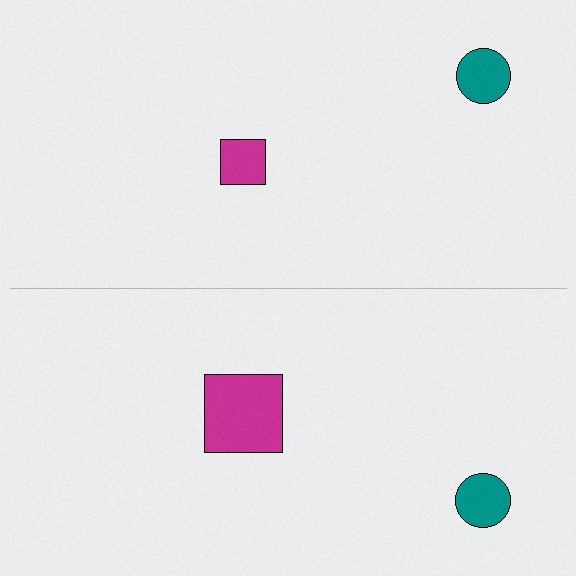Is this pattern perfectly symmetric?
No, the pattern is not perfectly symmetric. The magenta square on the bottom side has a different size than its mirror counterpart.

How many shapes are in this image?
There are 4 shapes in this image.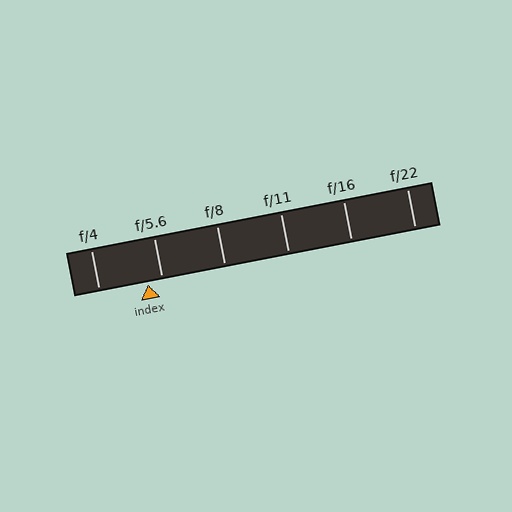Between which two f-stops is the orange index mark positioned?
The index mark is between f/4 and f/5.6.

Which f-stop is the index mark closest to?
The index mark is closest to f/5.6.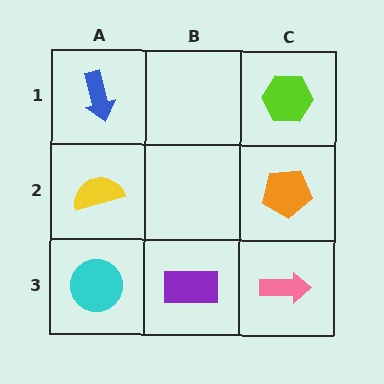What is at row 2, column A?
A yellow semicircle.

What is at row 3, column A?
A cyan circle.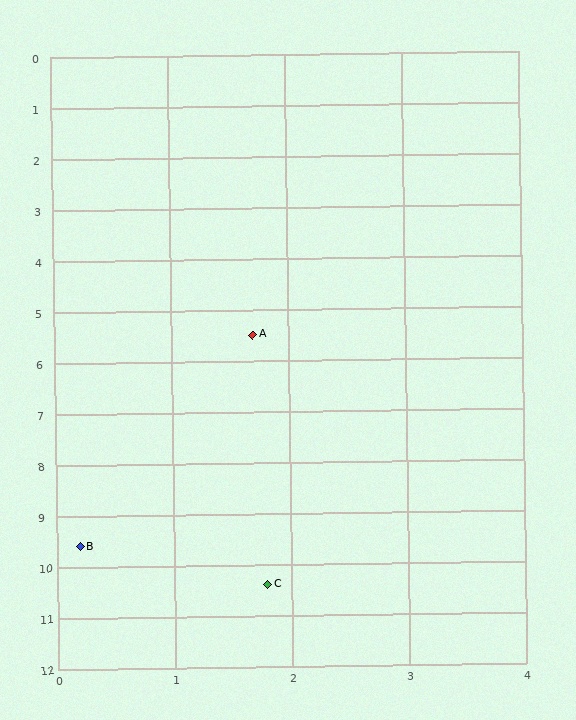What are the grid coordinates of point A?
Point A is at approximately (1.7, 5.5).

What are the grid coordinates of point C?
Point C is at approximately (1.8, 10.4).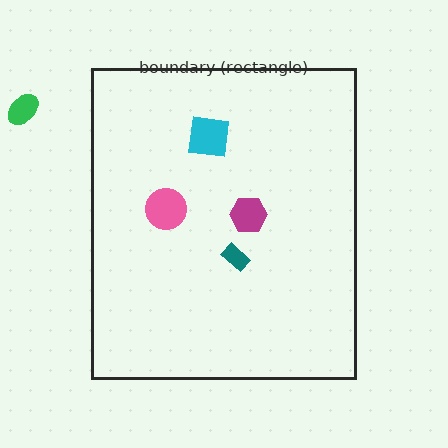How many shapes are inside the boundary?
4 inside, 1 outside.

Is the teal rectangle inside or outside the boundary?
Inside.